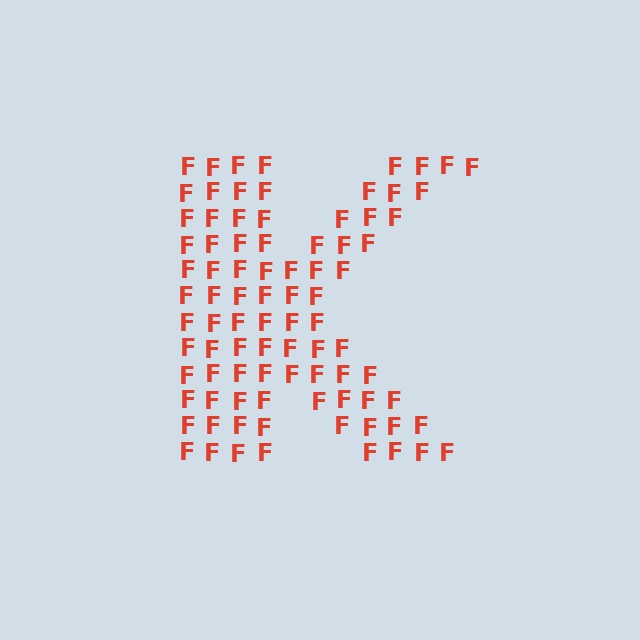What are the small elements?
The small elements are letter F's.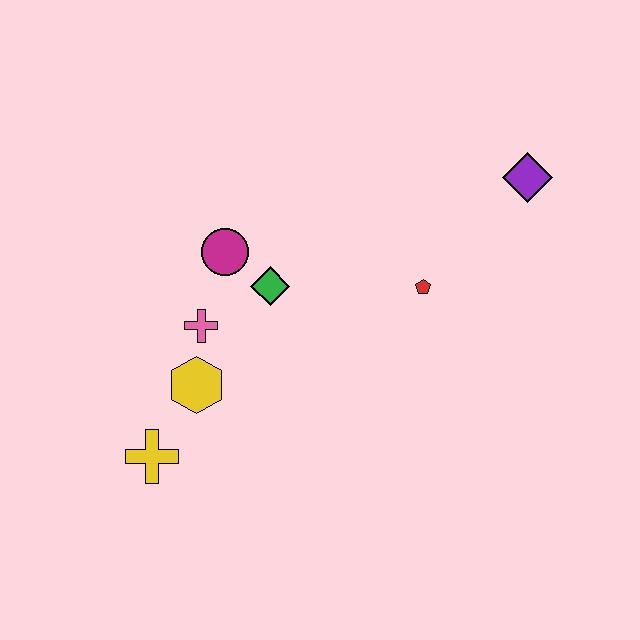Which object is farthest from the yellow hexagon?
The purple diamond is farthest from the yellow hexagon.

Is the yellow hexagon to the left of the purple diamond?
Yes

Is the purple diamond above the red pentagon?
Yes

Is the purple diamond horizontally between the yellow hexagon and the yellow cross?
No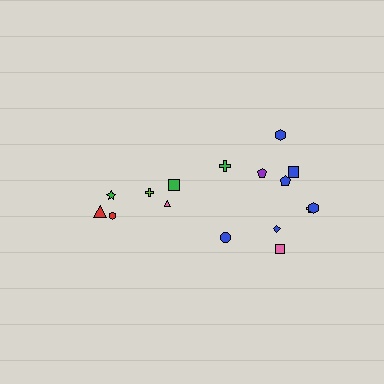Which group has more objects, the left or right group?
The right group.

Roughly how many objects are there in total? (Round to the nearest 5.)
Roughly 15 objects in total.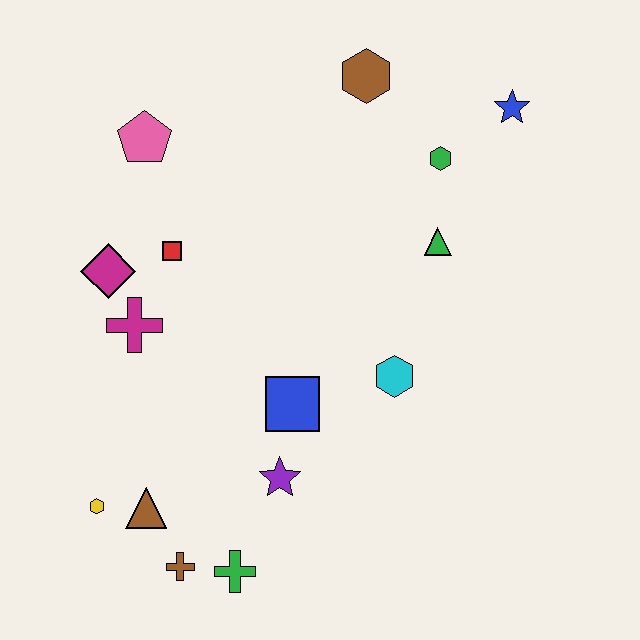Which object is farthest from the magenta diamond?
The blue star is farthest from the magenta diamond.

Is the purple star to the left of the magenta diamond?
No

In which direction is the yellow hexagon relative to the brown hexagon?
The yellow hexagon is below the brown hexagon.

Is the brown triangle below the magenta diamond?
Yes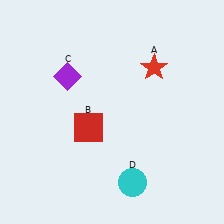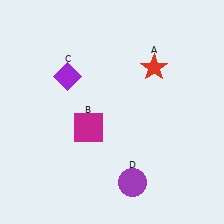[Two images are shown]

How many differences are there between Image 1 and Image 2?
There are 2 differences between the two images.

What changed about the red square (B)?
In Image 1, B is red. In Image 2, it changed to magenta.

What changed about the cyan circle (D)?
In Image 1, D is cyan. In Image 2, it changed to purple.